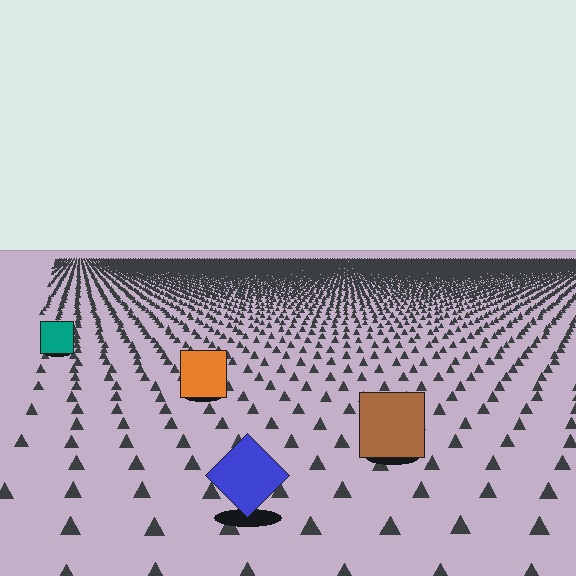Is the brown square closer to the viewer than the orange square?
Yes. The brown square is closer — you can tell from the texture gradient: the ground texture is coarser near it.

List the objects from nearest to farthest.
From nearest to farthest: the blue diamond, the brown square, the orange square, the teal square.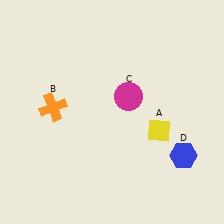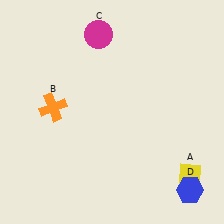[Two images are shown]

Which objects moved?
The objects that moved are: the yellow diamond (A), the magenta circle (C), the blue hexagon (D).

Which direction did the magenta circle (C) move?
The magenta circle (C) moved up.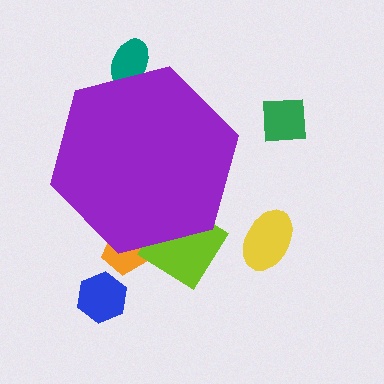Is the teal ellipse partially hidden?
Yes, the teal ellipse is partially hidden behind the purple hexagon.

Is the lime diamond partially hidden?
Yes, the lime diamond is partially hidden behind the purple hexagon.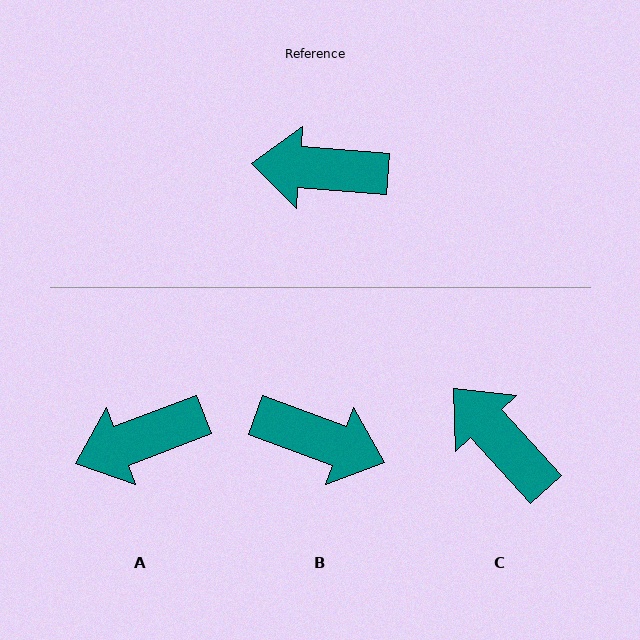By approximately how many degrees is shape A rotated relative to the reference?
Approximately 25 degrees counter-clockwise.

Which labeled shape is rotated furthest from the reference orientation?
B, about 165 degrees away.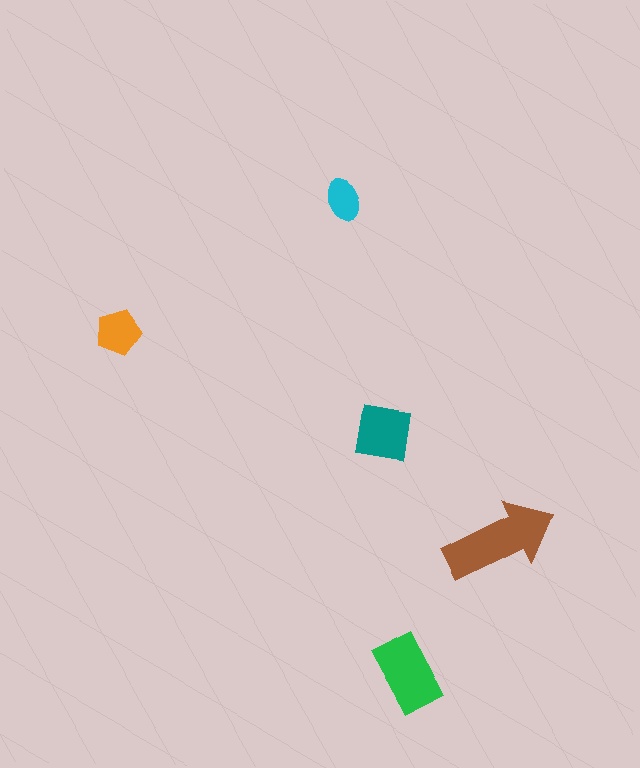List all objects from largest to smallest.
The brown arrow, the green rectangle, the teal square, the orange pentagon, the cyan ellipse.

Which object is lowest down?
The green rectangle is bottommost.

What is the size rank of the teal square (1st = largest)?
3rd.